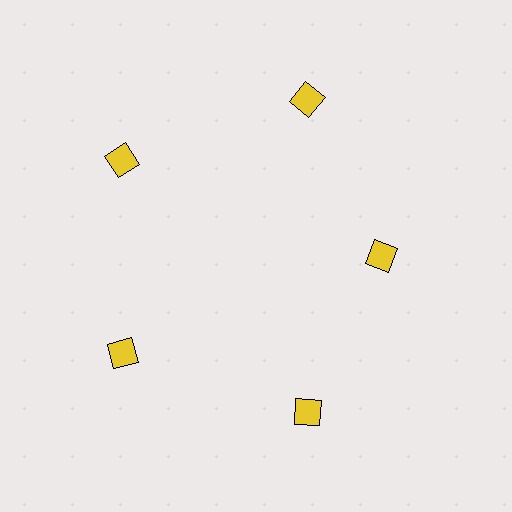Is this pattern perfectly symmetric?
No. The 5 yellow squares are arranged in a ring, but one element near the 3 o'clock position is pulled inward toward the center, breaking the 5-fold rotational symmetry.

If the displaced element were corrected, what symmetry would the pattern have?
It would have 5-fold rotational symmetry — the pattern would map onto itself every 72 degrees.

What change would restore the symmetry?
The symmetry would be restored by moving it outward, back onto the ring so that all 5 squares sit at equal angles and equal distance from the center.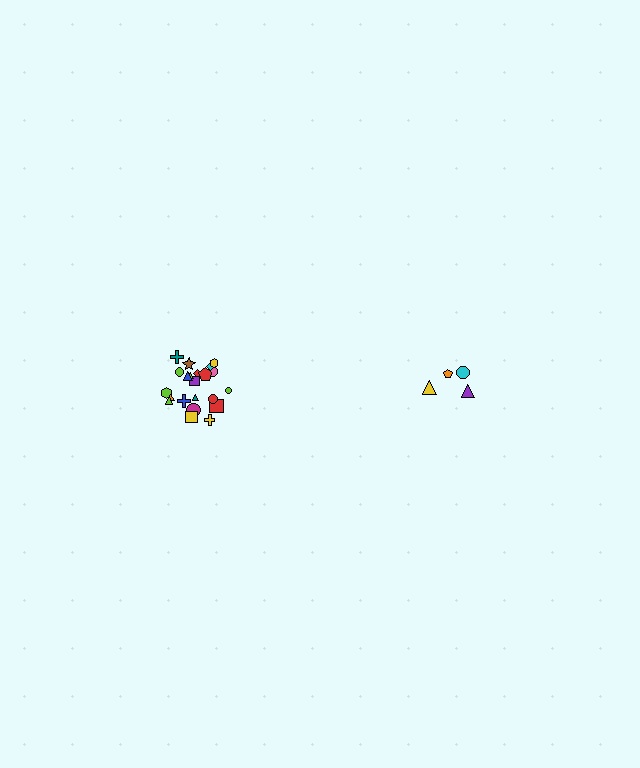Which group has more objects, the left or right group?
The left group.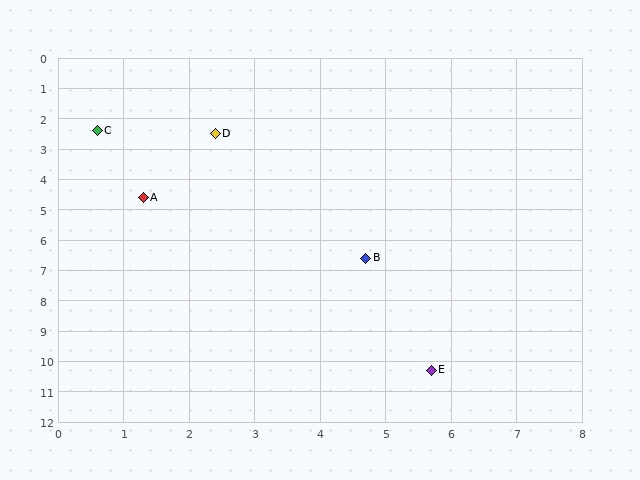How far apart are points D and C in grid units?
Points D and C are about 1.8 grid units apart.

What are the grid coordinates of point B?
Point B is at approximately (4.7, 6.6).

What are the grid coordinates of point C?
Point C is at approximately (0.6, 2.4).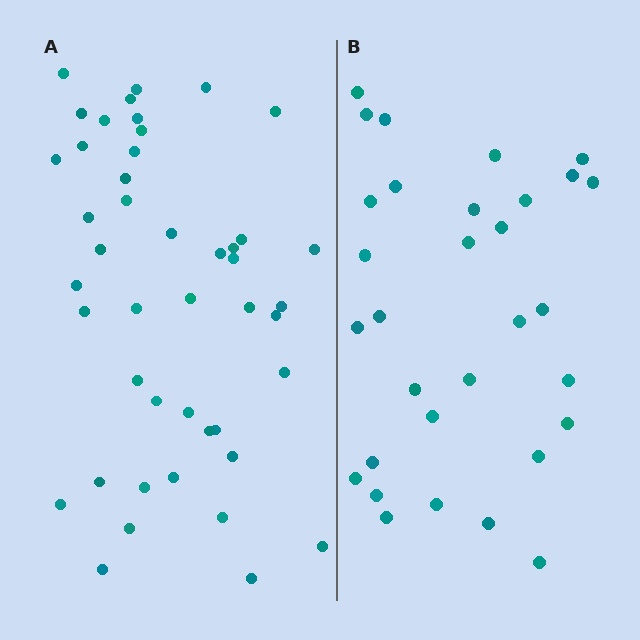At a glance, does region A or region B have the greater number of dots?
Region A (the left region) has more dots.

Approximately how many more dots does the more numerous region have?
Region A has approximately 15 more dots than region B.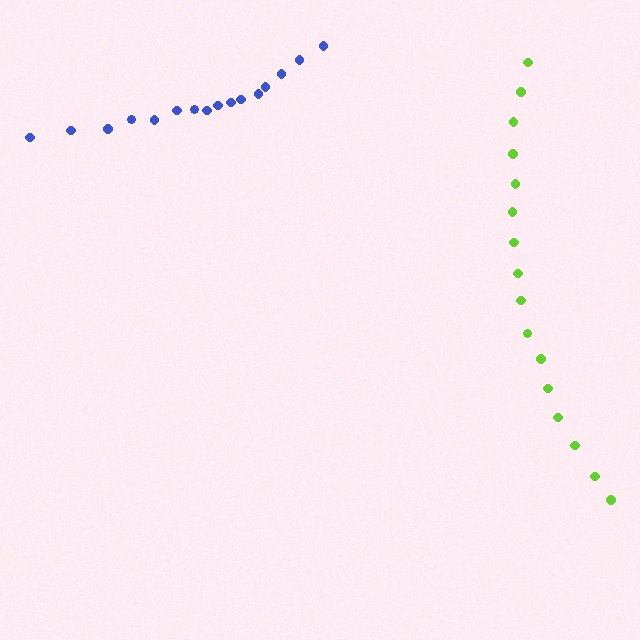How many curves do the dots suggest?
There are 2 distinct paths.